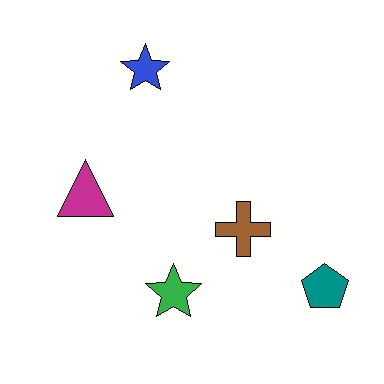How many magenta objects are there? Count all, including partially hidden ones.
There is 1 magenta object.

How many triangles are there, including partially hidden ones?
There is 1 triangle.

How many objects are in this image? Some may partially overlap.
There are 5 objects.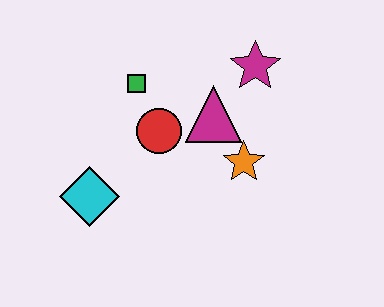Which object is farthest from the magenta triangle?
The cyan diamond is farthest from the magenta triangle.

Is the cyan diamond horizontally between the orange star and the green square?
No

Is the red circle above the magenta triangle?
No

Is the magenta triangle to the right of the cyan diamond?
Yes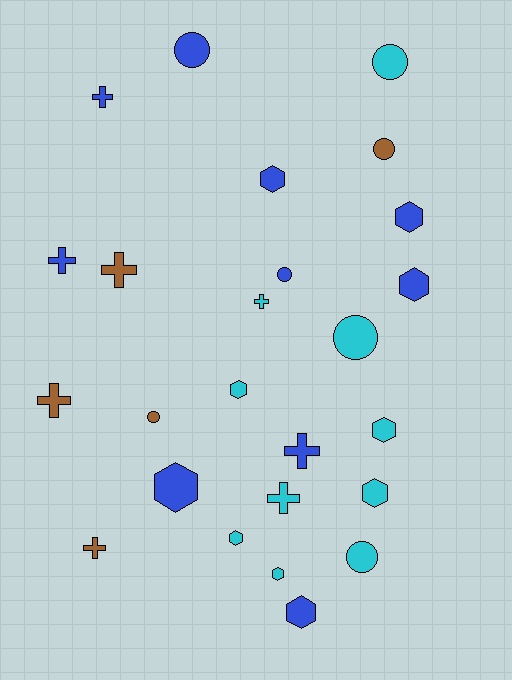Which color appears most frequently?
Blue, with 10 objects.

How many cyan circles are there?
There are 3 cyan circles.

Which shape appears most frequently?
Hexagon, with 10 objects.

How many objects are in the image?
There are 25 objects.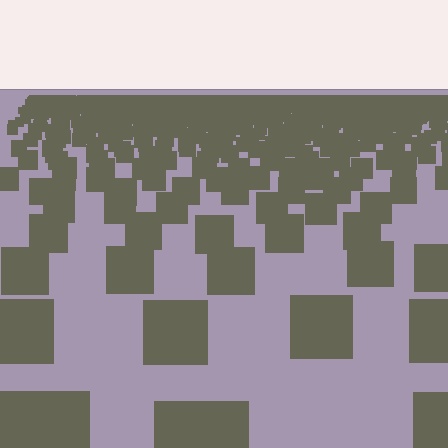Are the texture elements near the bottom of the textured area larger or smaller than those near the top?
Larger. Near the bottom, elements are closer to the viewer and appear at a bigger on-screen size.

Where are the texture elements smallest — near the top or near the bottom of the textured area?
Near the top.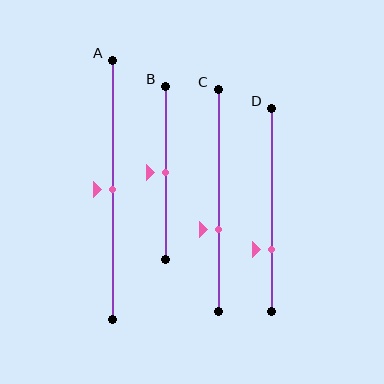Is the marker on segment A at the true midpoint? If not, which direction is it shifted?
Yes, the marker on segment A is at the true midpoint.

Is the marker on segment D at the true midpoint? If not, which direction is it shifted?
No, the marker on segment D is shifted downward by about 20% of the segment length.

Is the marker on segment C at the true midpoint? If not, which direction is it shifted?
No, the marker on segment C is shifted downward by about 13% of the segment length.